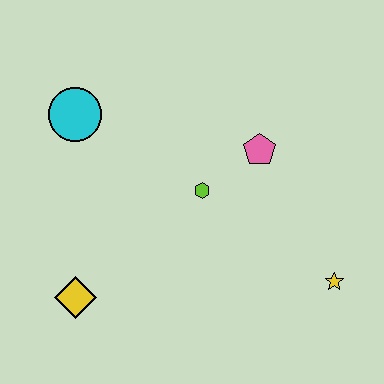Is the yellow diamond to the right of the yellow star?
No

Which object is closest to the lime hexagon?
The pink pentagon is closest to the lime hexagon.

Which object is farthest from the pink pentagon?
The yellow diamond is farthest from the pink pentagon.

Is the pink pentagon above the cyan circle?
No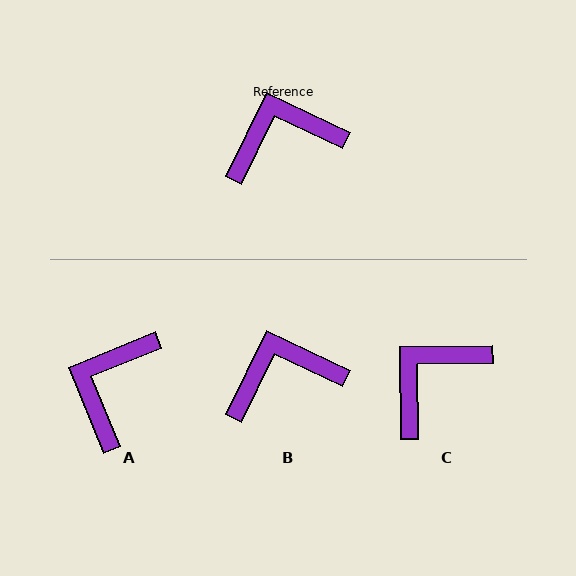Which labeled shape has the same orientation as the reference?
B.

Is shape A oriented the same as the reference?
No, it is off by about 48 degrees.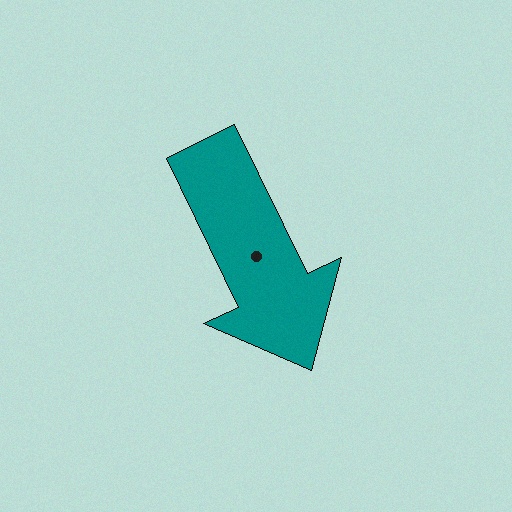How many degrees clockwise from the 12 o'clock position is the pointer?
Approximately 154 degrees.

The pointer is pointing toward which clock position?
Roughly 5 o'clock.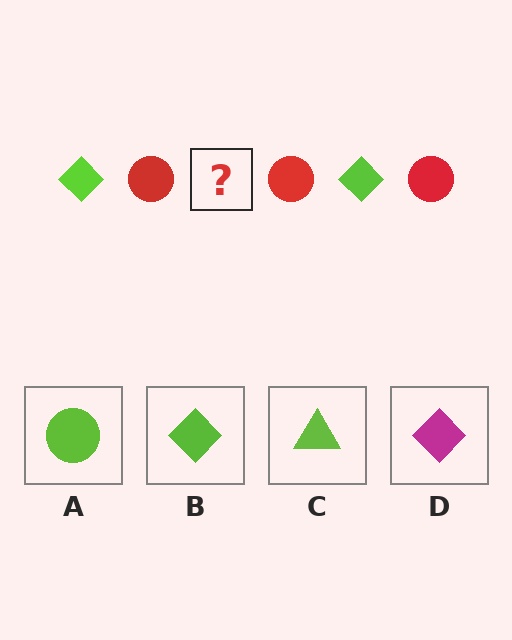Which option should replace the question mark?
Option B.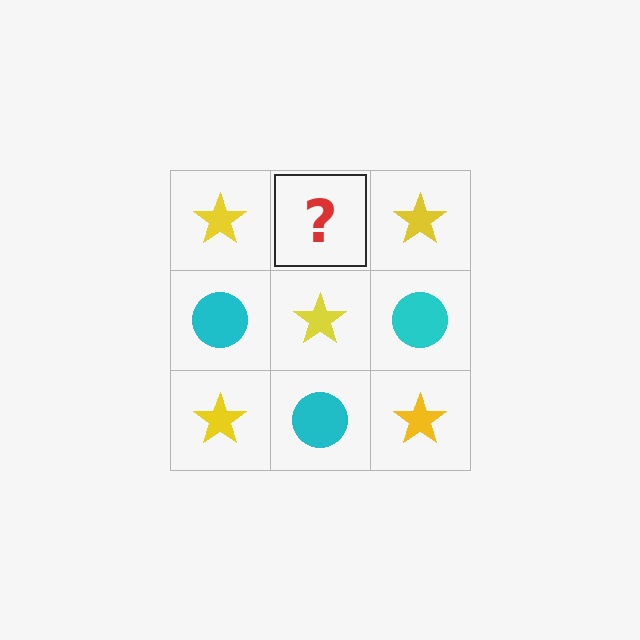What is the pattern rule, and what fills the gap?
The rule is that it alternates yellow star and cyan circle in a checkerboard pattern. The gap should be filled with a cyan circle.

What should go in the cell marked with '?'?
The missing cell should contain a cyan circle.